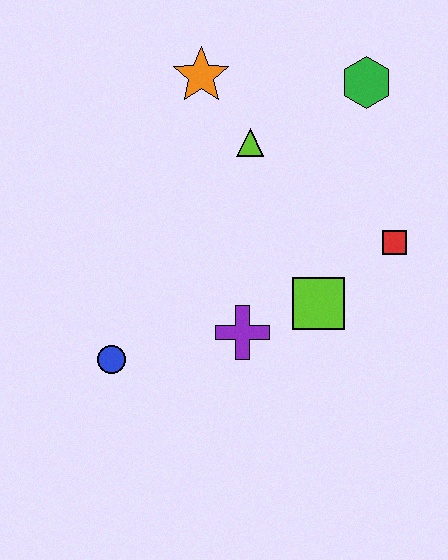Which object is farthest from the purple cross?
The green hexagon is farthest from the purple cross.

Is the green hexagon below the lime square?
No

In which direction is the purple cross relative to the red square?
The purple cross is to the left of the red square.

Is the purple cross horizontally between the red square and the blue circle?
Yes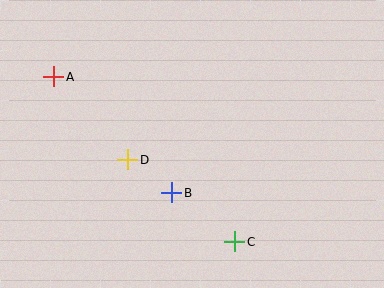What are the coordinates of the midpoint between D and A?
The midpoint between D and A is at (91, 118).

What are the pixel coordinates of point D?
Point D is at (128, 160).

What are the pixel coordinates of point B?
Point B is at (172, 193).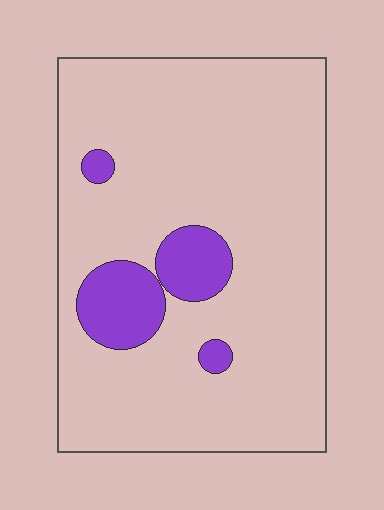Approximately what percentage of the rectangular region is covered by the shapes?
Approximately 10%.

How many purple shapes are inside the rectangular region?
4.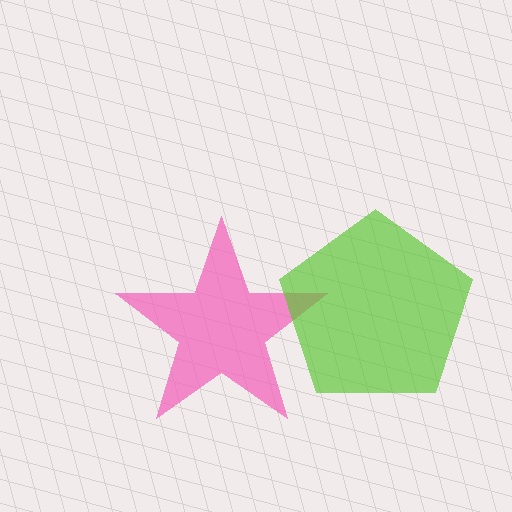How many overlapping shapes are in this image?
There are 2 overlapping shapes in the image.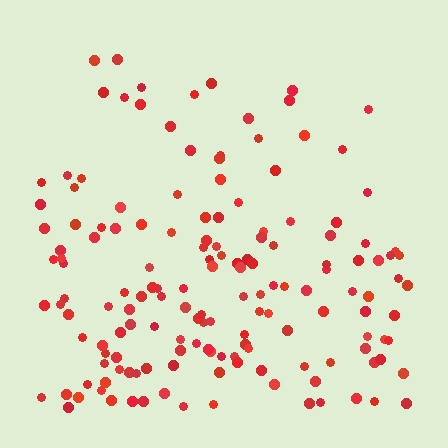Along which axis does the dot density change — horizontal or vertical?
Vertical.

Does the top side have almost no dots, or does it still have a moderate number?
Still a moderate number, just noticeably fewer than the bottom.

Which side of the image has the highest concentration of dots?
The bottom.